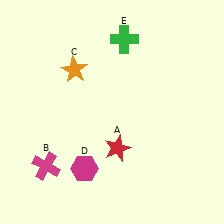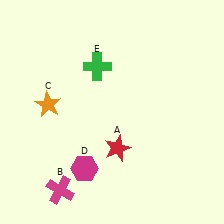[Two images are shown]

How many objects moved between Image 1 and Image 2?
3 objects moved between the two images.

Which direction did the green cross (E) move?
The green cross (E) moved down.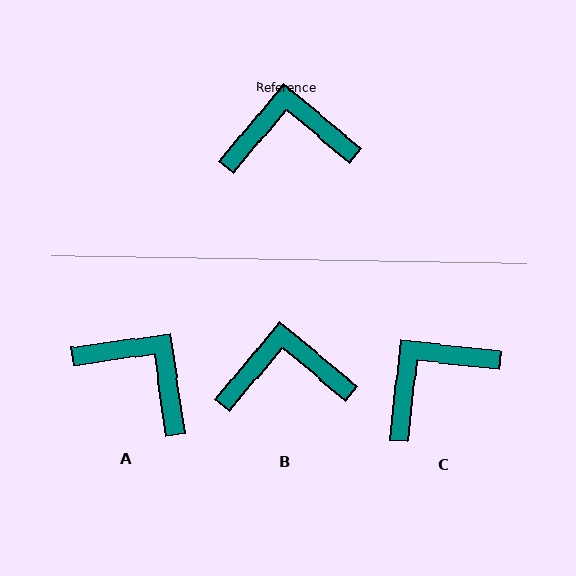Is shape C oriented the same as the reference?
No, it is off by about 33 degrees.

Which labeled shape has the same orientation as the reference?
B.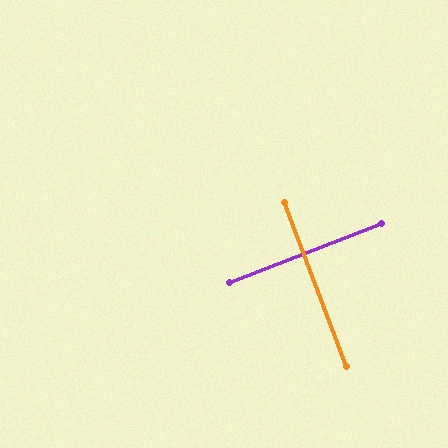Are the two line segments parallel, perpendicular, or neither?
Perpendicular — they meet at approximately 90°.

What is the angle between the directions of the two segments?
Approximately 90 degrees.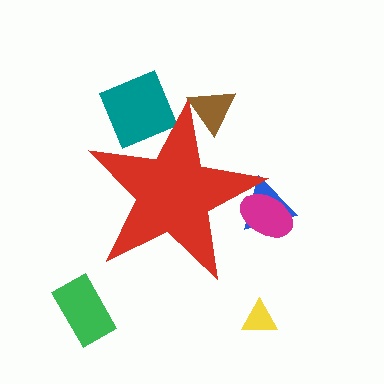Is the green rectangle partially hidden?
No, the green rectangle is fully visible.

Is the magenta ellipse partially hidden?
Yes, the magenta ellipse is partially hidden behind the red star.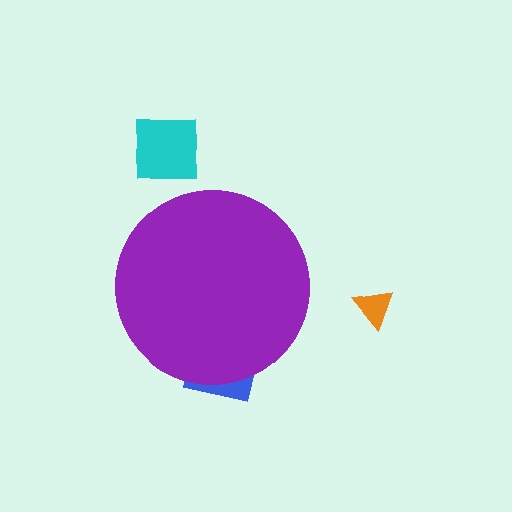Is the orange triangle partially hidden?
No, the orange triangle is fully visible.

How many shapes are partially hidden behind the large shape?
1 shape is partially hidden.